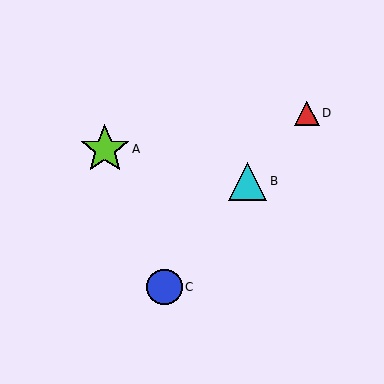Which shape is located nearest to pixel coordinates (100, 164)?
The lime star (labeled A) at (105, 149) is nearest to that location.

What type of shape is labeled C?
Shape C is a blue circle.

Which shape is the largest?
The lime star (labeled A) is the largest.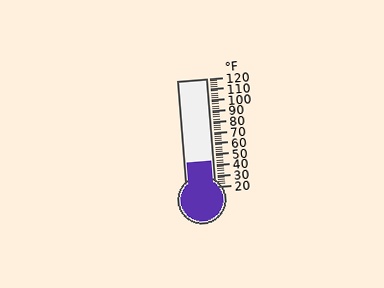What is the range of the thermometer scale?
The thermometer scale ranges from 20°F to 120°F.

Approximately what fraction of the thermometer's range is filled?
The thermometer is filled to approximately 25% of its range.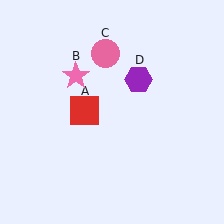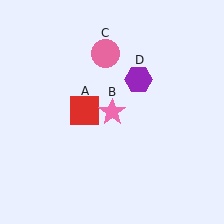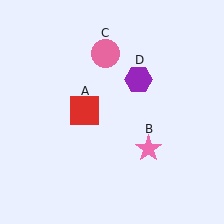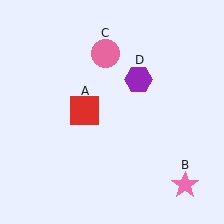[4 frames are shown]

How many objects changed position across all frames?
1 object changed position: pink star (object B).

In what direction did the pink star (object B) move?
The pink star (object B) moved down and to the right.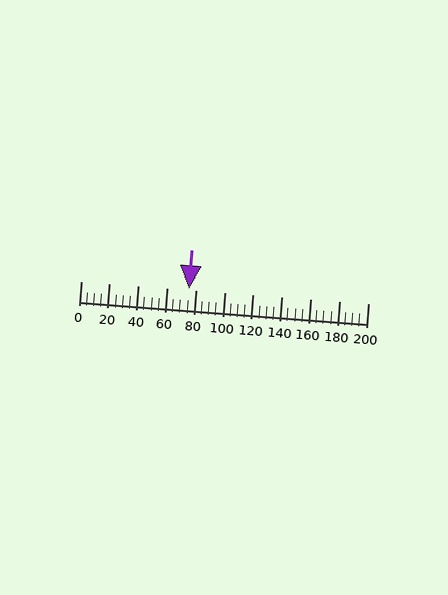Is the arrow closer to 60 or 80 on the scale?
The arrow is closer to 80.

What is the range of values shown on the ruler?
The ruler shows values from 0 to 200.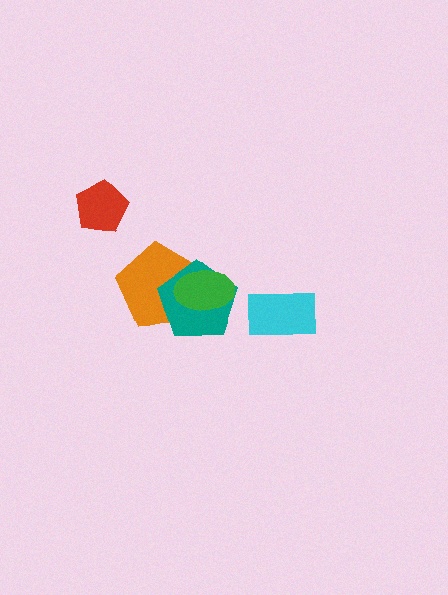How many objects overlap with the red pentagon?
0 objects overlap with the red pentagon.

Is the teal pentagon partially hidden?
Yes, it is partially covered by another shape.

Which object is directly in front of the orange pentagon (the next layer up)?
The teal pentagon is directly in front of the orange pentagon.